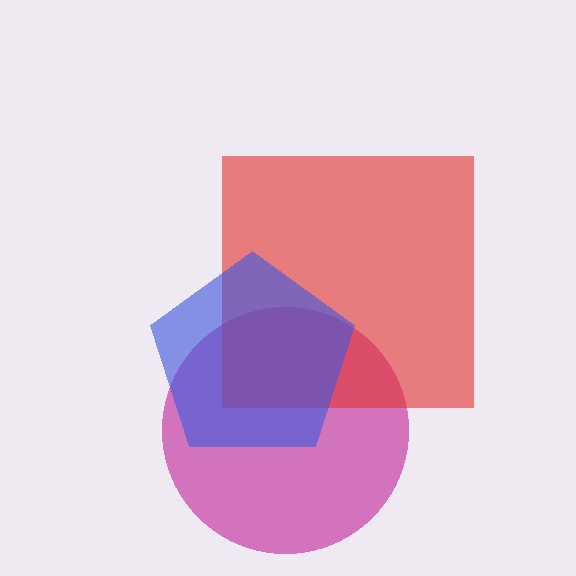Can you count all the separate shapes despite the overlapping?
Yes, there are 3 separate shapes.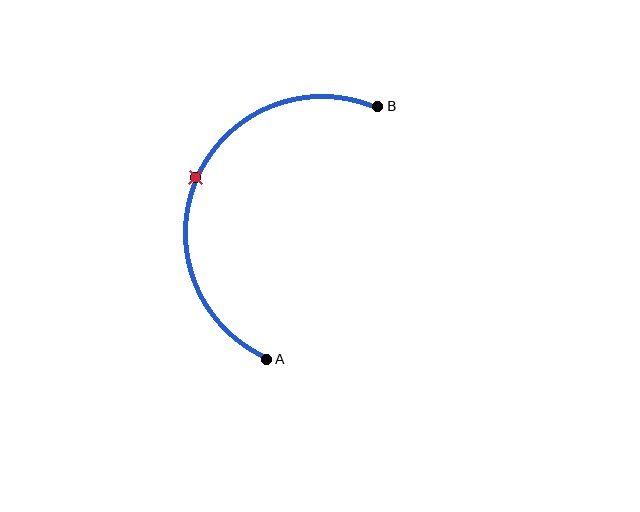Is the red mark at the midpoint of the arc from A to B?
Yes. The red mark lies on the arc at equal arc-length from both A and B — it is the arc midpoint.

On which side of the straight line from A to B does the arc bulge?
The arc bulges to the left of the straight line connecting A and B.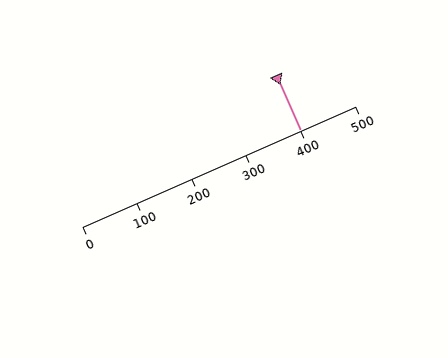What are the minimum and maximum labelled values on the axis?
The axis runs from 0 to 500.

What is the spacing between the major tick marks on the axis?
The major ticks are spaced 100 apart.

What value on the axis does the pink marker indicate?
The marker indicates approximately 400.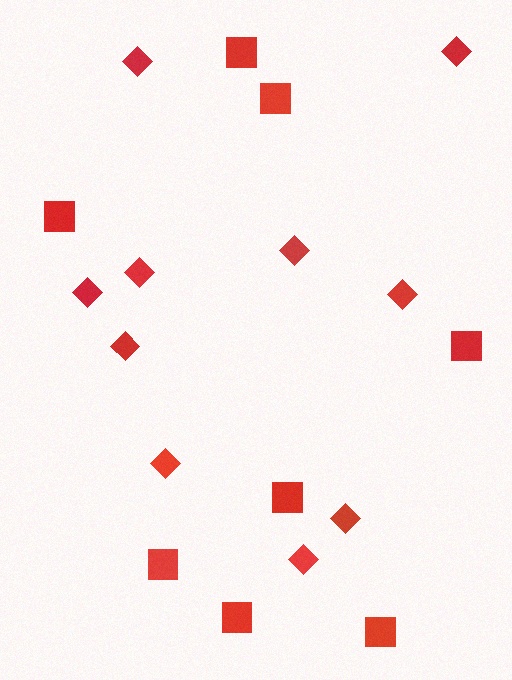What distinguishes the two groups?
There are 2 groups: one group of diamonds (10) and one group of squares (8).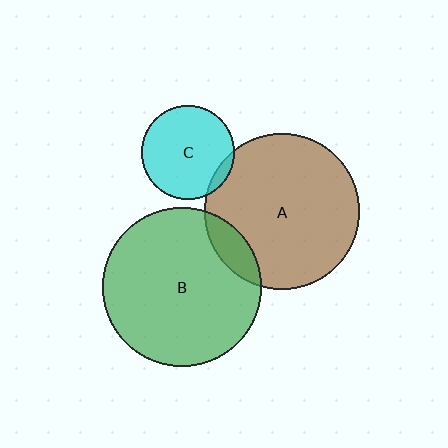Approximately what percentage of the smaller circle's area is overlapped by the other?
Approximately 10%.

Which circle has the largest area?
Circle B (green).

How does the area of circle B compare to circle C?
Approximately 2.9 times.